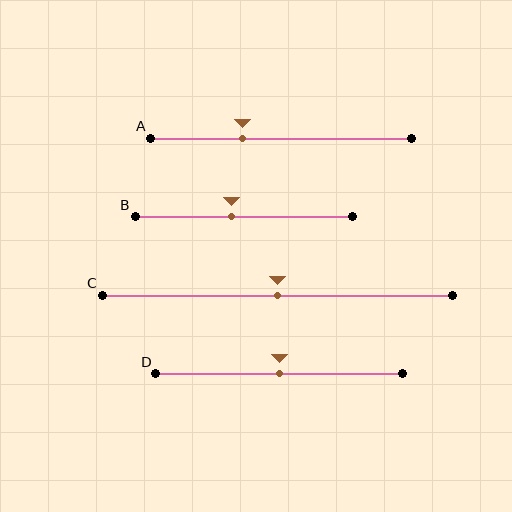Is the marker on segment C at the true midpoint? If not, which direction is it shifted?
Yes, the marker on segment C is at the true midpoint.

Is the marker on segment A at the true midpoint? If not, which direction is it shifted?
No, the marker on segment A is shifted to the left by about 15% of the segment length.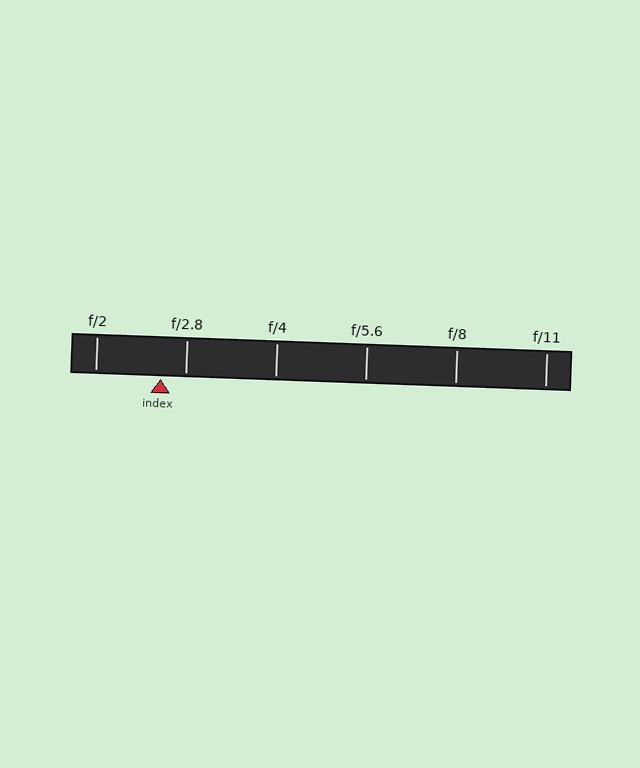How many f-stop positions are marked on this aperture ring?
There are 6 f-stop positions marked.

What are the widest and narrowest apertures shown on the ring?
The widest aperture shown is f/2 and the narrowest is f/11.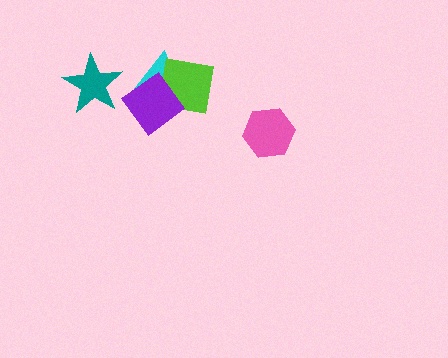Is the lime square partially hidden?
Yes, it is partially covered by another shape.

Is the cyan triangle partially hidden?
Yes, it is partially covered by another shape.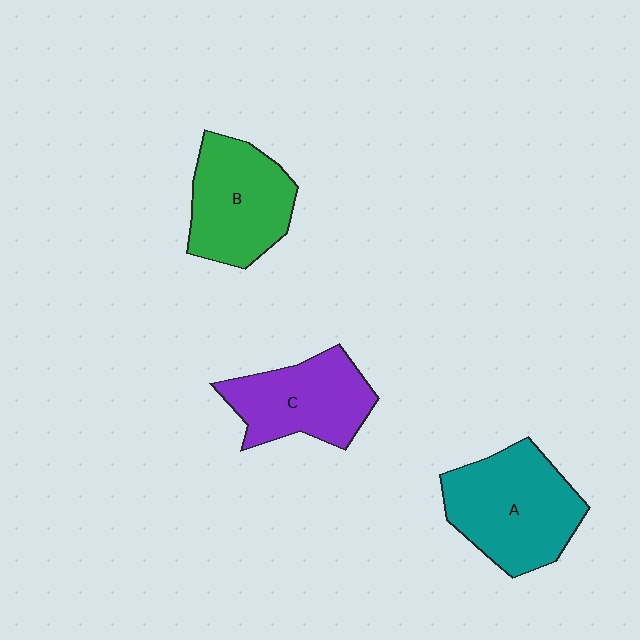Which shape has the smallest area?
Shape C (purple).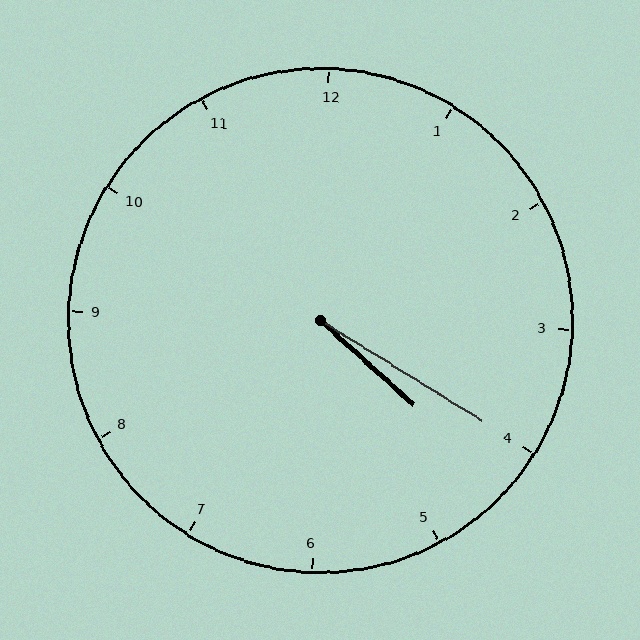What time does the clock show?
4:20.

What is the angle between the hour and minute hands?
Approximately 10 degrees.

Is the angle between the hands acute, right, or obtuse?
It is acute.